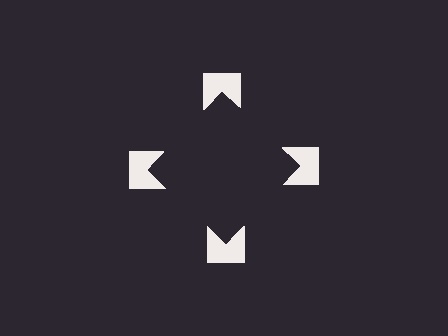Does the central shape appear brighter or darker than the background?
It typically appears slightly darker than the background, even though no actual brightness change is drawn.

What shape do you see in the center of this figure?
An illusory square — its edges are inferred from the aligned wedge cuts in the notched squares, not physically drawn.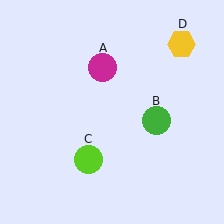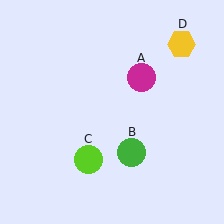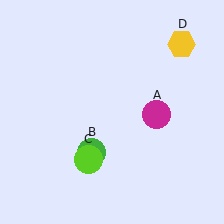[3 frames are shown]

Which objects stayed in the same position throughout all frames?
Lime circle (object C) and yellow hexagon (object D) remained stationary.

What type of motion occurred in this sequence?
The magenta circle (object A), green circle (object B) rotated clockwise around the center of the scene.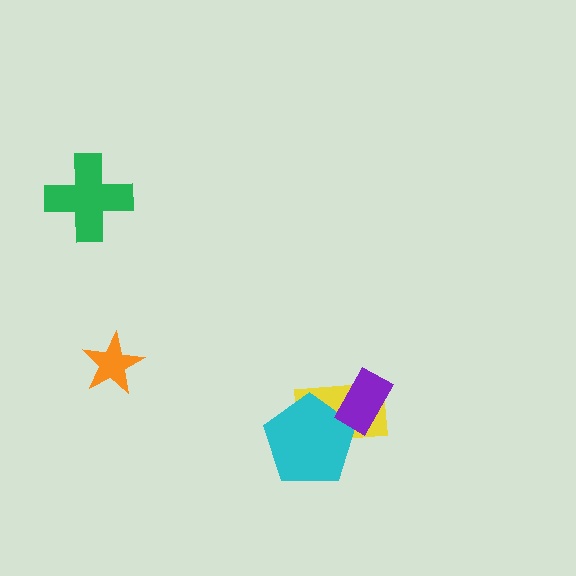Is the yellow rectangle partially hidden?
Yes, it is partially covered by another shape.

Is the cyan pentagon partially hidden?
Yes, it is partially covered by another shape.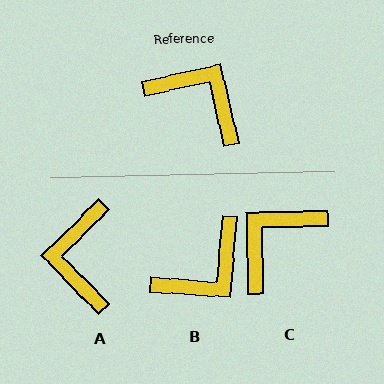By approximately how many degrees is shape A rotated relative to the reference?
Approximately 122 degrees counter-clockwise.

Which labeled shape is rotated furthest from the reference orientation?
A, about 122 degrees away.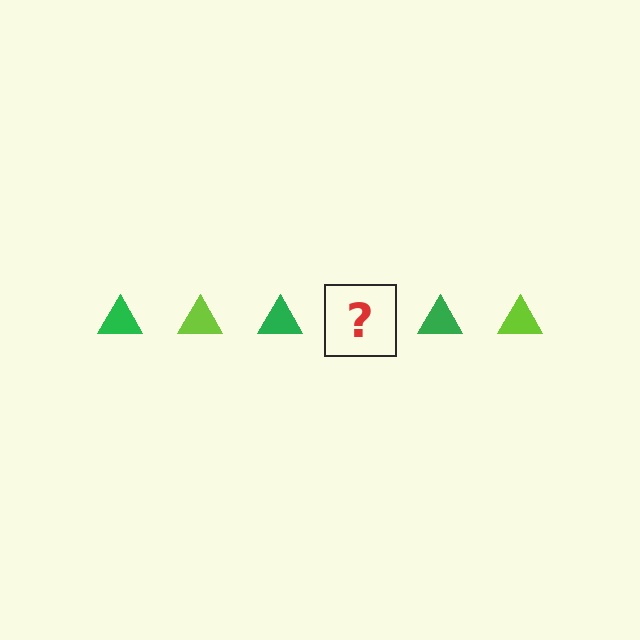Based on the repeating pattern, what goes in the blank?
The blank should be a lime triangle.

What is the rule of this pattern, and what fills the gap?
The rule is that the pattern cycles through green, lime triangles. The gap should be filled with a lime triangle.